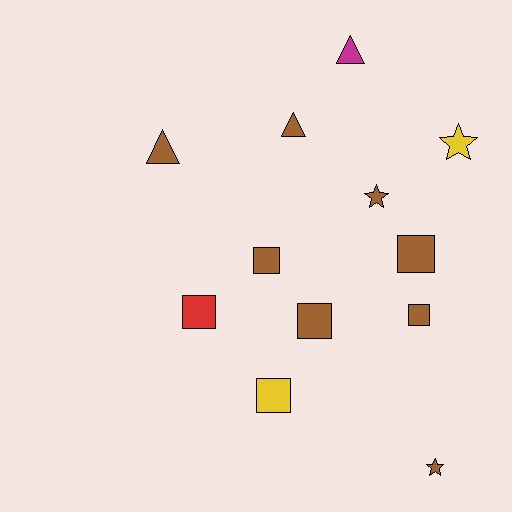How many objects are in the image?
There are 12 objects.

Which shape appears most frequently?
Square, with 6 objects.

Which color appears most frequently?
Brown, with 8 objects.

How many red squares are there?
There is 1 red square.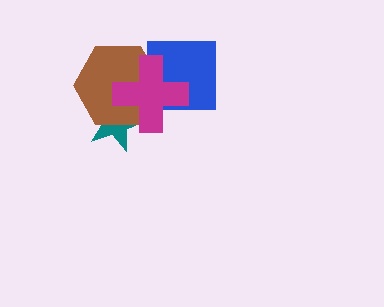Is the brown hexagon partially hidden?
Yes, it is partially covered by another shape.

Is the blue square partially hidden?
Yes, it is partially covered by another shape.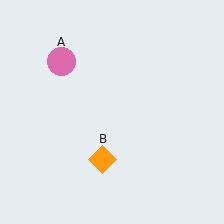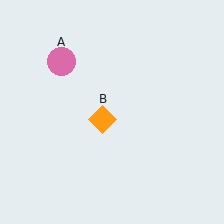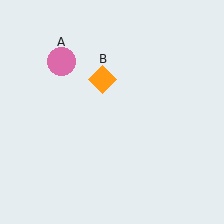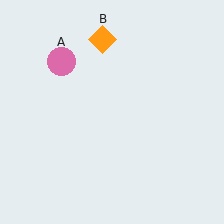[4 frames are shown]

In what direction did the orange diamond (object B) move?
The orange diamond (object B) moved up.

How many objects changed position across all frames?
1 object changed position: orange diamond (object B).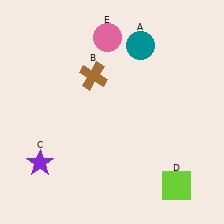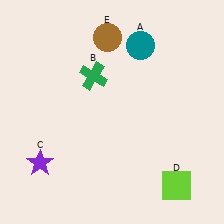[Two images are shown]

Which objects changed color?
B changed from brown to green. E changed from pink to brown.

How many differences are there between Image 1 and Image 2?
There are 2 differences between the two images.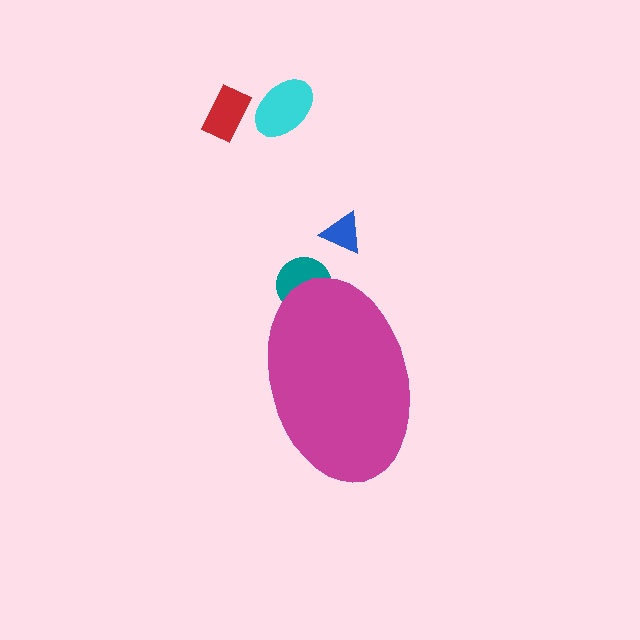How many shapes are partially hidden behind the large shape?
1 shape is partially hidden.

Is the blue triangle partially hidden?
No, the blue triangle is fully visible.